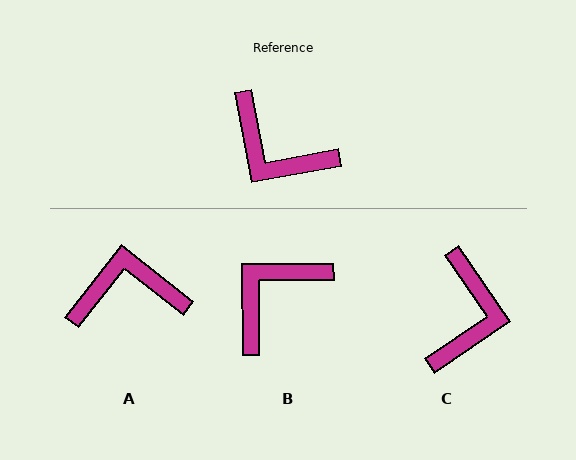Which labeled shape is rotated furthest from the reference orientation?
A, about 139 degrees away.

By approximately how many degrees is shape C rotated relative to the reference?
Approximately 114 degrees counter-clockwise.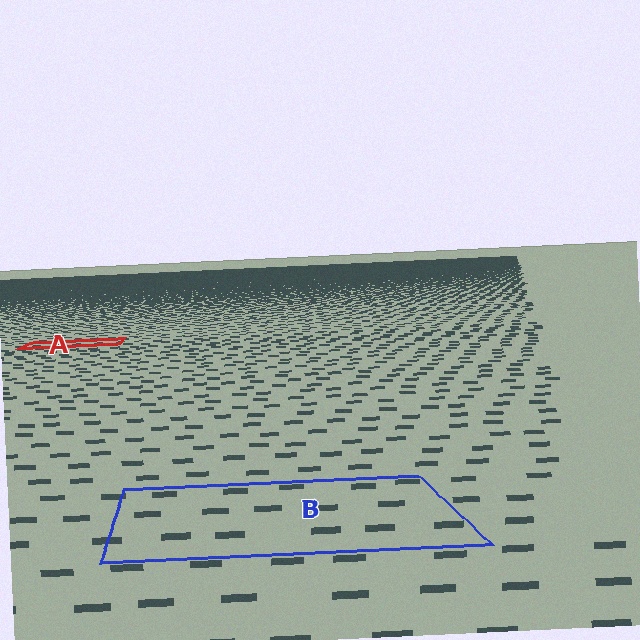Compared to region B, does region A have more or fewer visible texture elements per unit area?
Region A has more texture elements per unit area — they are packed more densely because it is farther away.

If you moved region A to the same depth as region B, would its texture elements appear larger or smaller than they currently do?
They would appear larger. At a closer depth, the same texture elements are projected at a bigger on-screen size.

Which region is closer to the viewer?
Region B is closer. The texture elements there are larger and more spread out.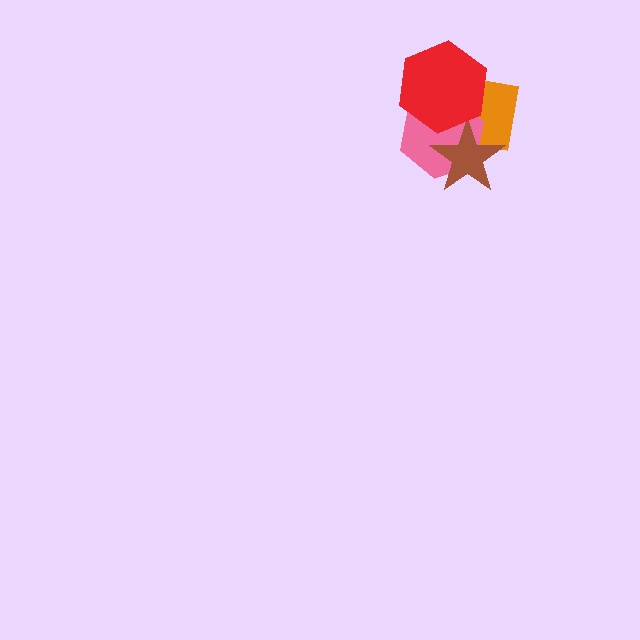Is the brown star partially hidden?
Yes, it is partially covered by another shape.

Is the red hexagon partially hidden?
No, no other shape covers it.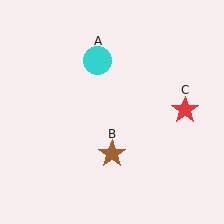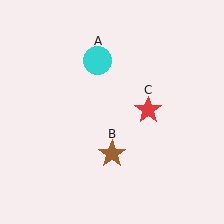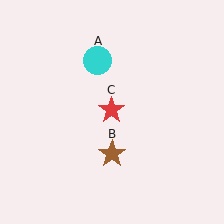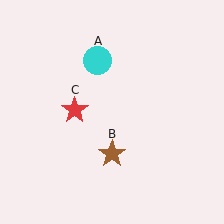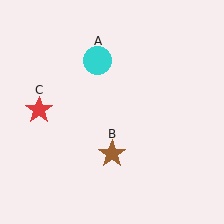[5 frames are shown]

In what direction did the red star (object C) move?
The red star (object C) moved left.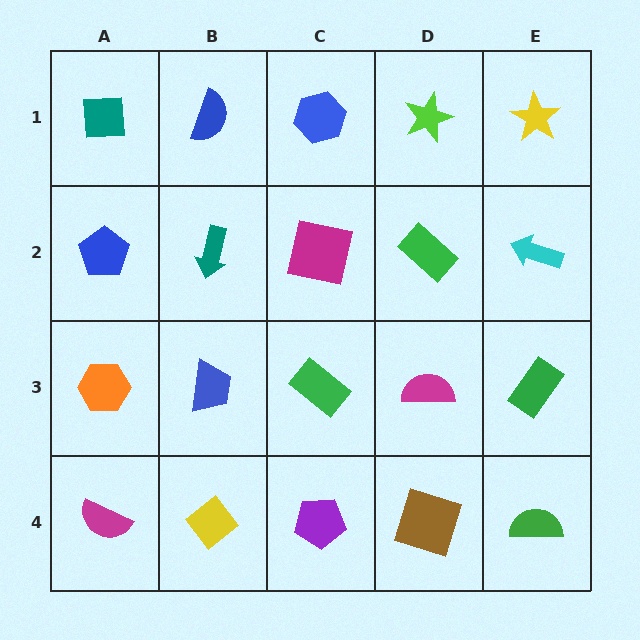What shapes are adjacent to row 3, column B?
A teal arrow (row 2, column B), a yellow diamond (row 4, column B), an orange hexagon (row 3, column A), a green rectangle (row 3, column C).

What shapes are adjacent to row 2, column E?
A yellow star (row 1, column E), a green rectangle (row 3, column E), a green rectangle (row 2, column D).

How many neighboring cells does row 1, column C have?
3.